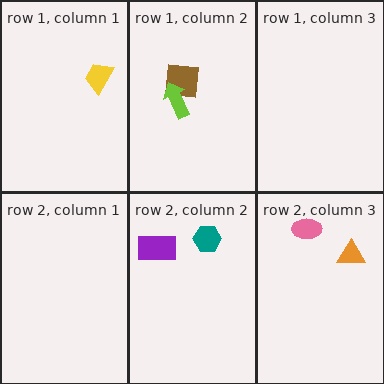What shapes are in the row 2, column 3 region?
The pink ellipse, the orange triangle.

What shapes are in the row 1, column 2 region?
The brown square, the lime arrow.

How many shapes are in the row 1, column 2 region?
2.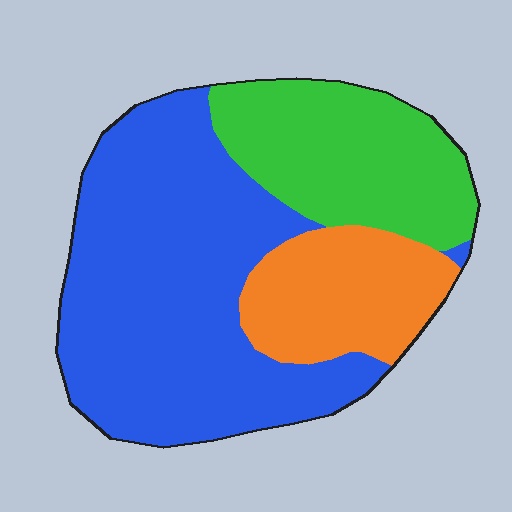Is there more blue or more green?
Blue.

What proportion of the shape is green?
Green covers about 25% of the shape.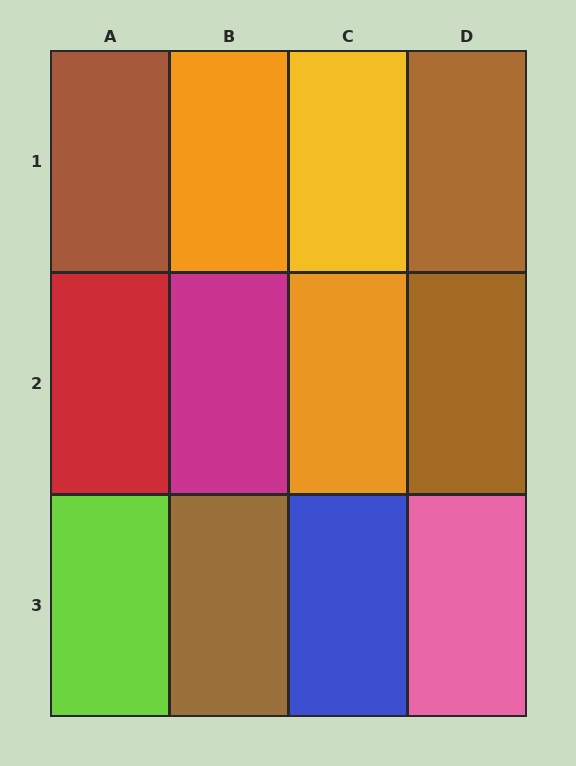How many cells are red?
1 cell is red.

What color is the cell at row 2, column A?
Red.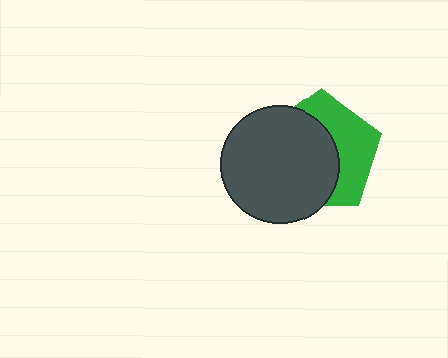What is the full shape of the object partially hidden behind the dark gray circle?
The partially hidden object is a green pentagon.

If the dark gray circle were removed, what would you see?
You would see the complete green pentagon.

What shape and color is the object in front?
The object in front is a dark gray circle.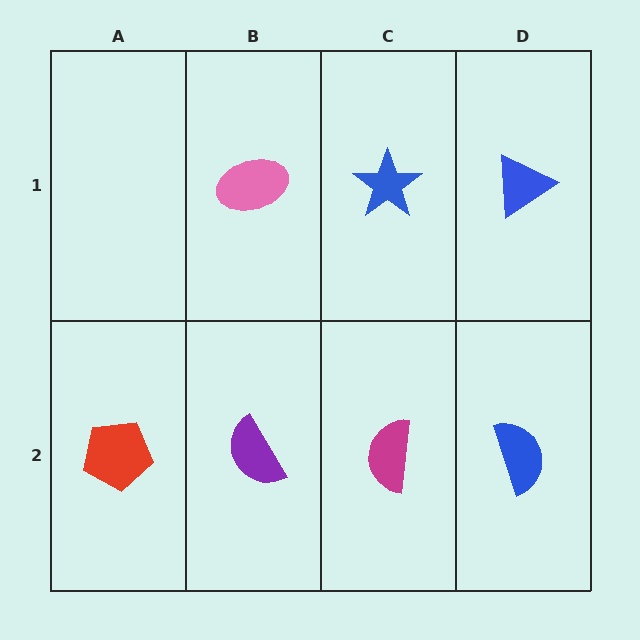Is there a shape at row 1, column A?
No, that cell is empty.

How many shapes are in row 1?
3 shapes.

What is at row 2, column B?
A purple semicircle.